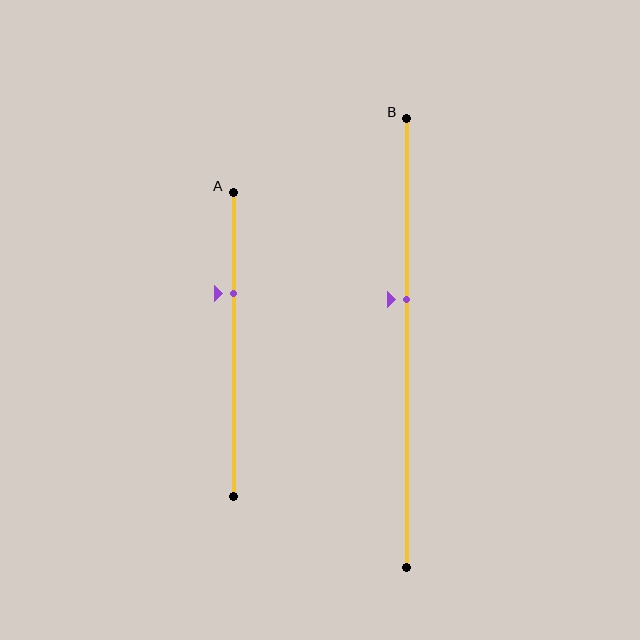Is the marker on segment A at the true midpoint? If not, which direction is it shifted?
No, the marker on segment A is shifted upward by about 17% of the segment length.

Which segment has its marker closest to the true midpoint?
Segment B has its marker closest to the true midpoint.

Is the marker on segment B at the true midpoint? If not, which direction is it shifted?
No, the marker on segment B is shifted upward by about 10% of the segment length.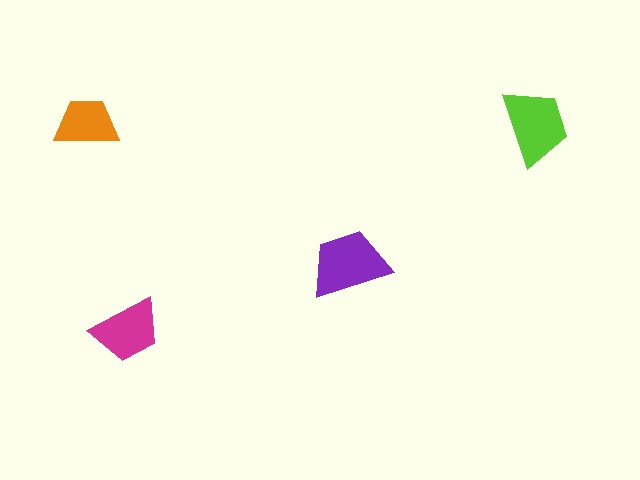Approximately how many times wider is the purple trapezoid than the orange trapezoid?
About 1.5 times wider.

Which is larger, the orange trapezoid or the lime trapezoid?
The lime one.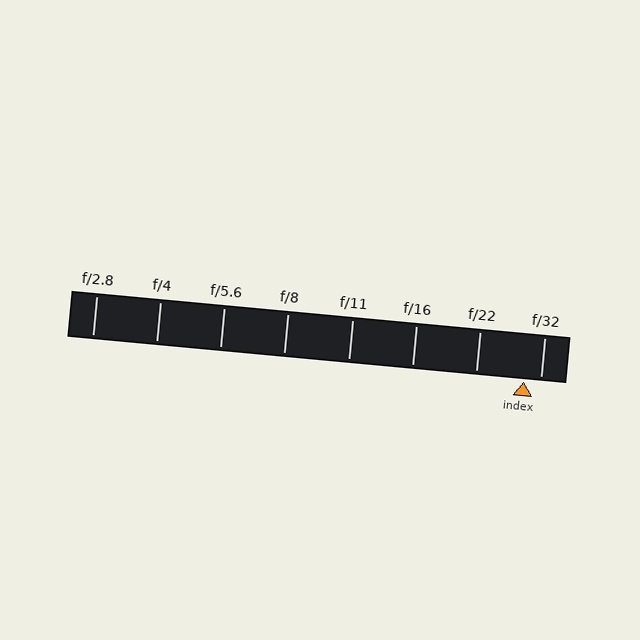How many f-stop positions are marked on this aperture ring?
There are 8 f-stop positions marked.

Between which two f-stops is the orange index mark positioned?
The index mark is between f/22 and f/32.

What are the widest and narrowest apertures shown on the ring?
The widest aperture shown is f/2.8 and the narrowest is f/32.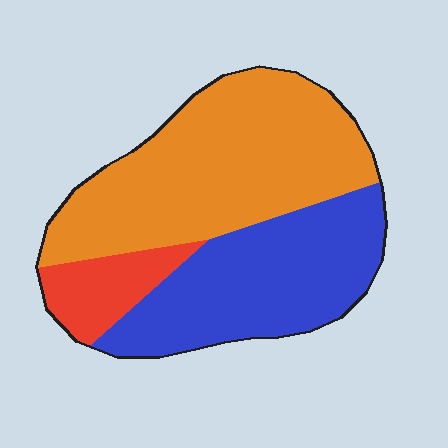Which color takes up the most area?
Orange, at roughly 50%.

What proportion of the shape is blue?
Blue takes up between a third and a half of the shape.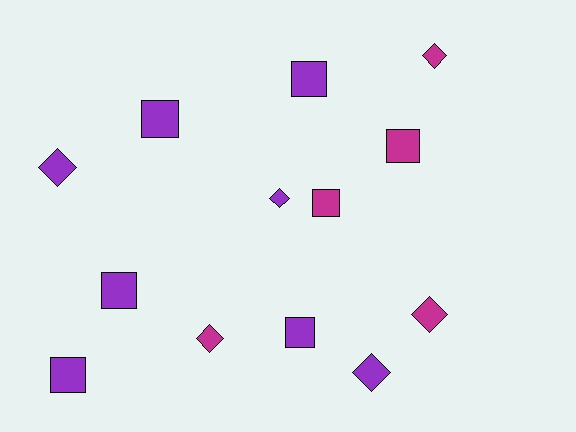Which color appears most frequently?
Purple, with 8 objects.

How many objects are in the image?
There are 13 objects.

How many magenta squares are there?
There are 2 magenta squares.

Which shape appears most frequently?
Square, with 7 objects.